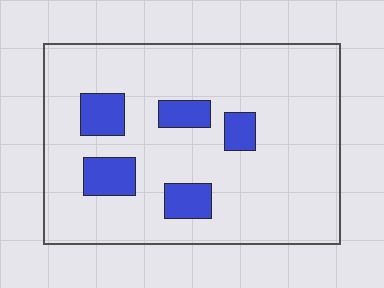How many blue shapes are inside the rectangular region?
5.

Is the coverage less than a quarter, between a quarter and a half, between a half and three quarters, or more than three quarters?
Less than a quarter.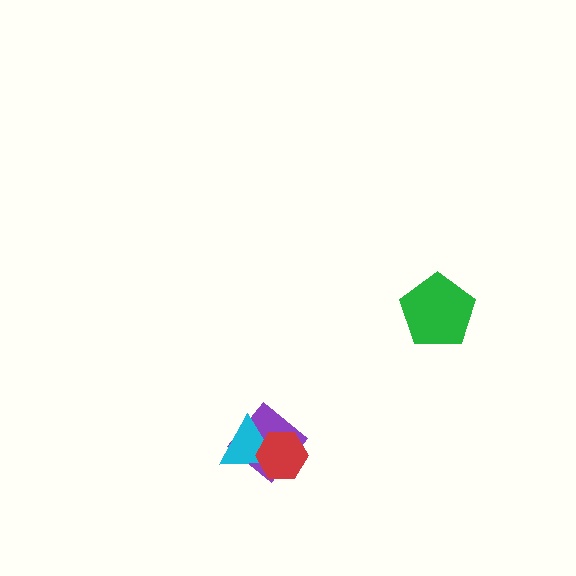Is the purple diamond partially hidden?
Yes, it is partially covered by another shape.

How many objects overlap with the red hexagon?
2 objects overlap with the red hexagon.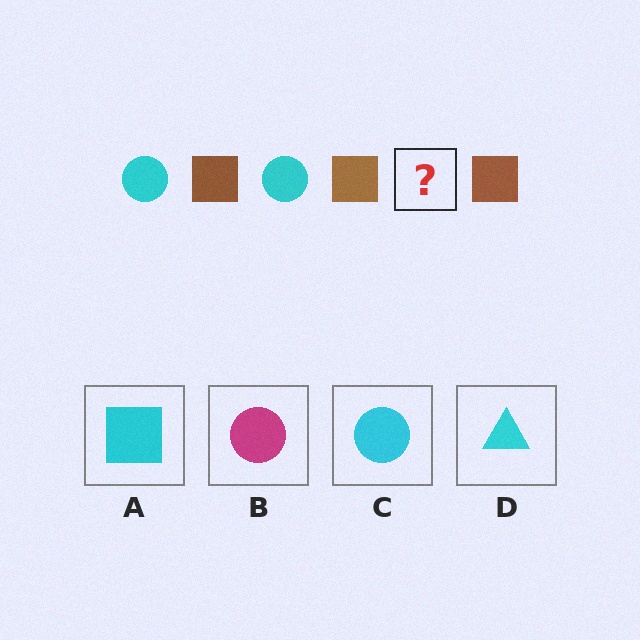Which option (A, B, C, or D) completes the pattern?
C.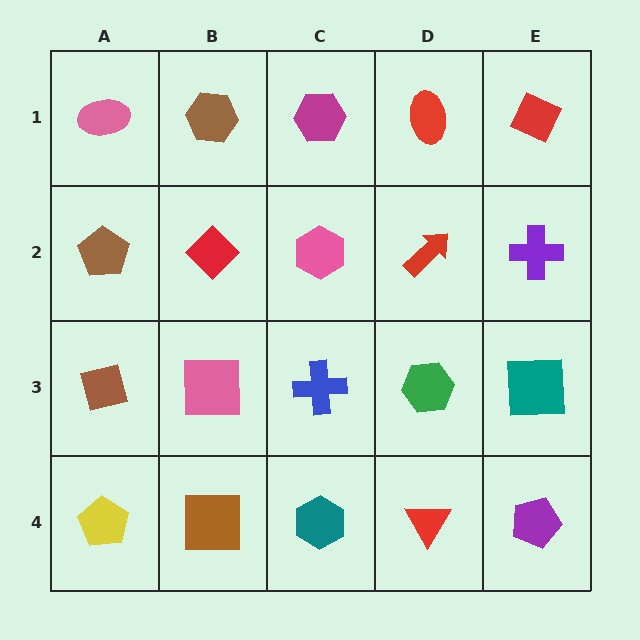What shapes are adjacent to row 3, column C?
A pink hexagon (row 2, column C), a teal hexagon (row 4, column C), a pink square (row 3, column B), a green hexagon (row 3, column D).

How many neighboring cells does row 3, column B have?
4.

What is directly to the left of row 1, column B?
A pink ellipse.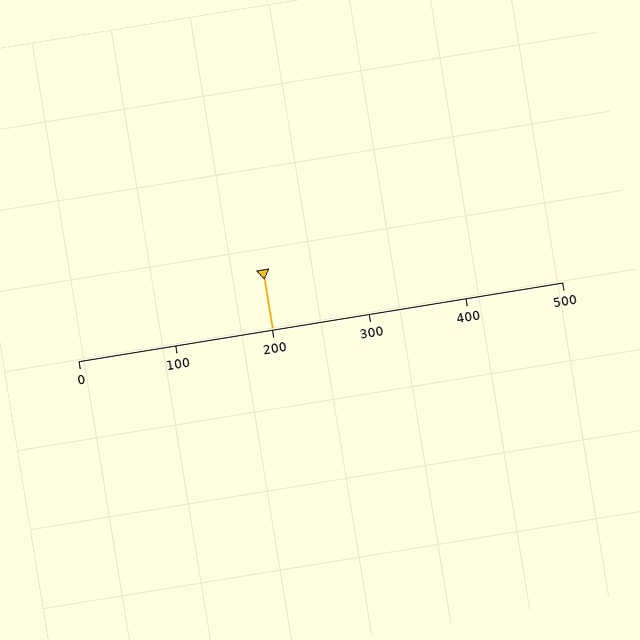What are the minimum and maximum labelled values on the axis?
The axis runs from 0 to 500.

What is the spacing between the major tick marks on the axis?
The major ticks are spaced 100 apart.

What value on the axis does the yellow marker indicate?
The marker indicates approximately 200.